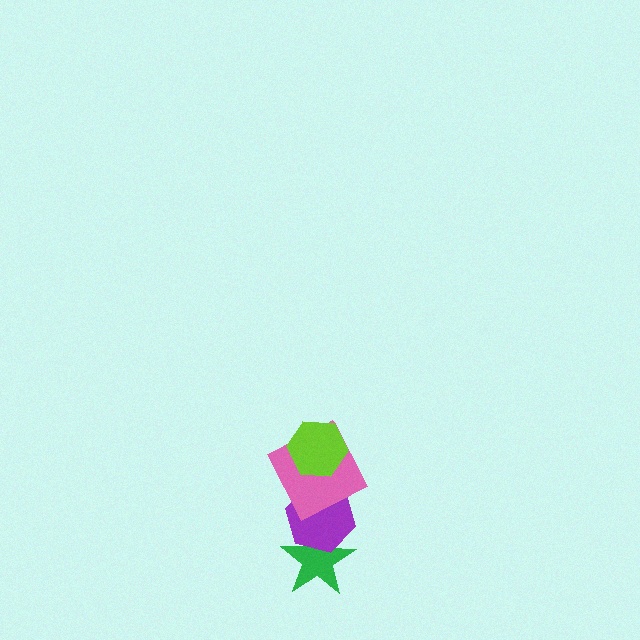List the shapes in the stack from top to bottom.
From top to bottom: the lime hexagon, the pink square, the purple hexagon, the green star.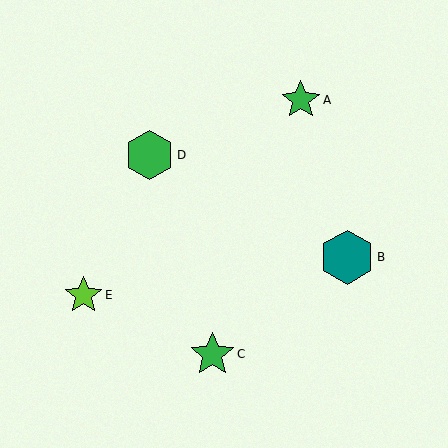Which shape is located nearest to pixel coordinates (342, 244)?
The teal hexagon (labeled B) at (347, 257) is nearest to that location.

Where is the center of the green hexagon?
The center of the green hexagon is at (150, 155).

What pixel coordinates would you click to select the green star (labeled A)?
Click at (301, 100) to select the green star A.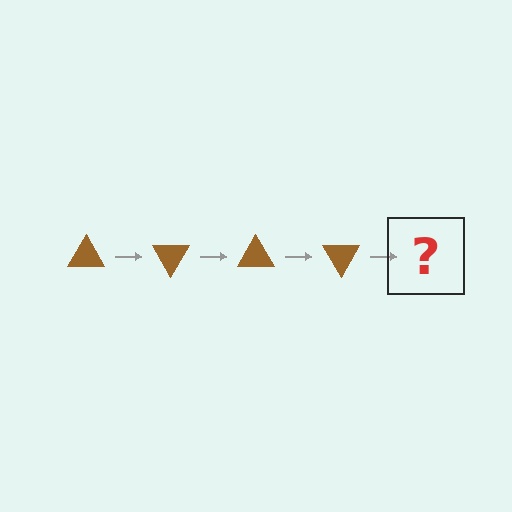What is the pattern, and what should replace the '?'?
The pattern is that the triangle rotates 60 degrees each step. The '?' should be a brown triangle rotated 240 degrees.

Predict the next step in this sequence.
The next step is a brown triangle rotated 240 degrees.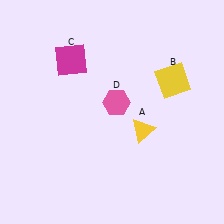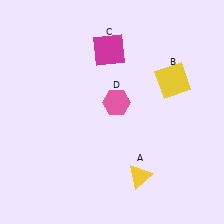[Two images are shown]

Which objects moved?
The objects that moved are: the yellow triangle (A), the magenta square (C).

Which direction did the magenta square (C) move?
The magenta square (C) moved right.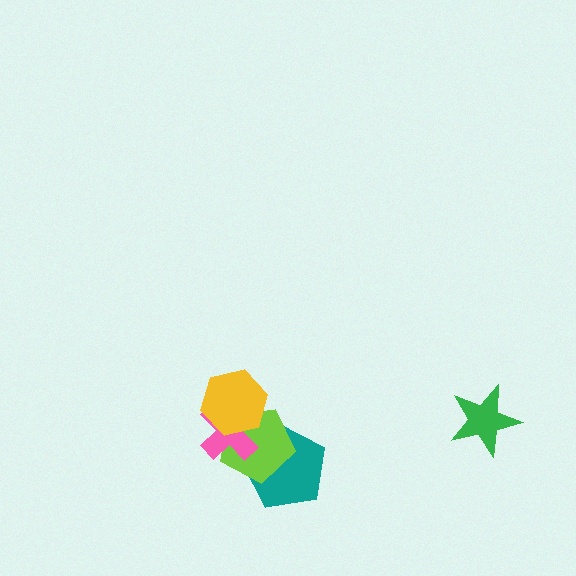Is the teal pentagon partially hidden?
Yes, it is partially covered by another shape.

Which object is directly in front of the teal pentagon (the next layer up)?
The lime pentagon is directly in front of the teal pentagon.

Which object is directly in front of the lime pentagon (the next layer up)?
The pink cross is directly in front of the lime pentagon.